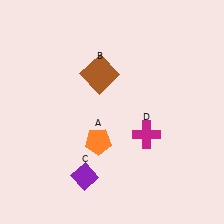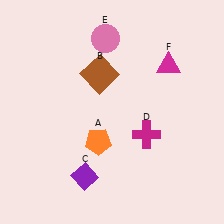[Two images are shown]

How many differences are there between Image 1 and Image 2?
There are 2 differences between the two images.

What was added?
A pink circle (E), a magenta triangle (F) were added in Image 2.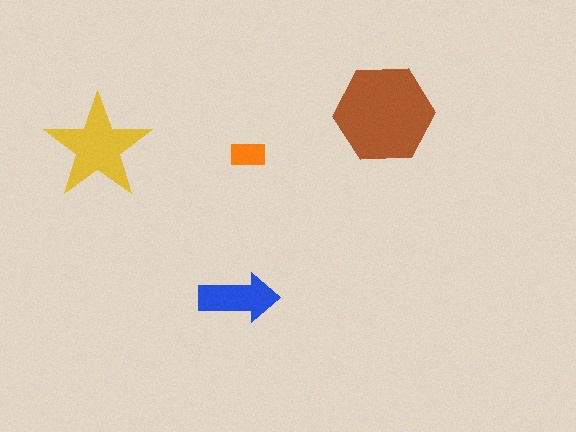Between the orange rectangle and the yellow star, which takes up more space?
The yellow star.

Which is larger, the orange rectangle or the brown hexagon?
The brown hexagon.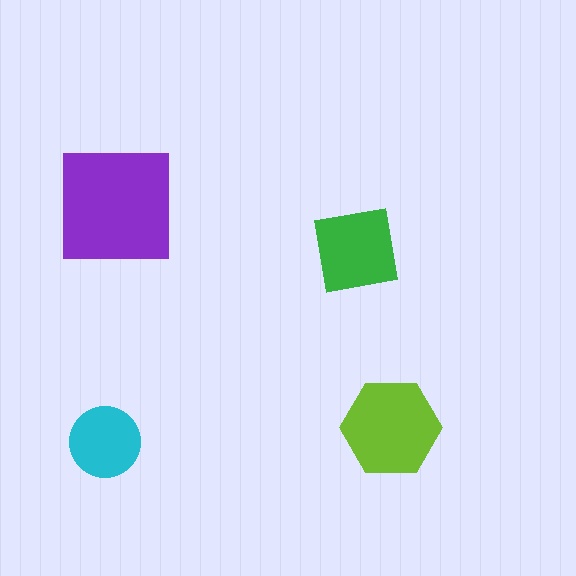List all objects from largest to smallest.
The purple square, the lime hexagon, the green square, the cyan circle.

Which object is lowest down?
The cyan circle is bottommost.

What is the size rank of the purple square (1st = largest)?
1st.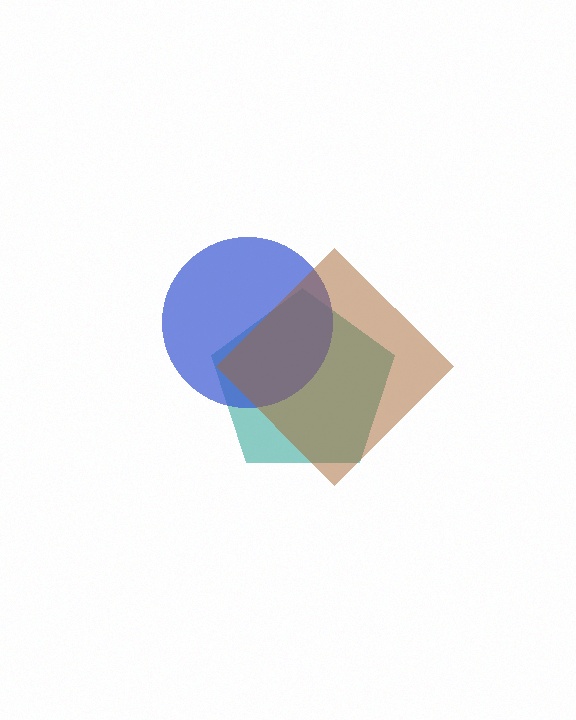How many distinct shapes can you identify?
There are 3 distinct shapes: a teal pentagon, a blue circle, a brown diamond.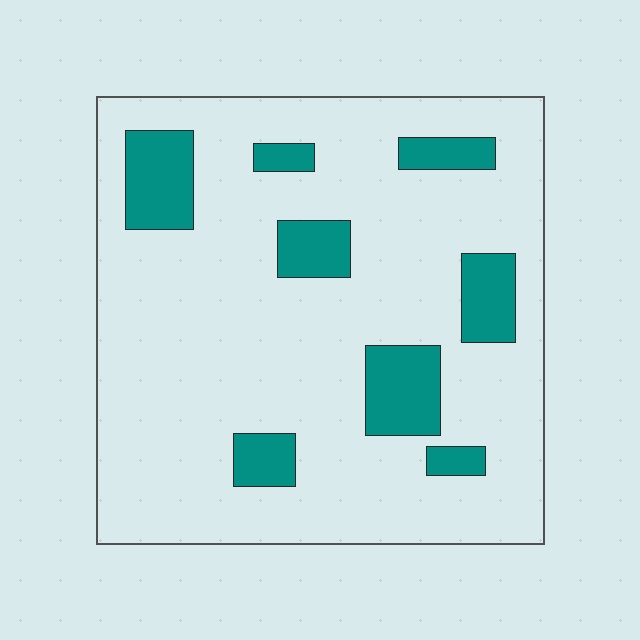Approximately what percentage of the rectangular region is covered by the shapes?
Approximately 15%.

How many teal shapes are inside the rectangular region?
8.